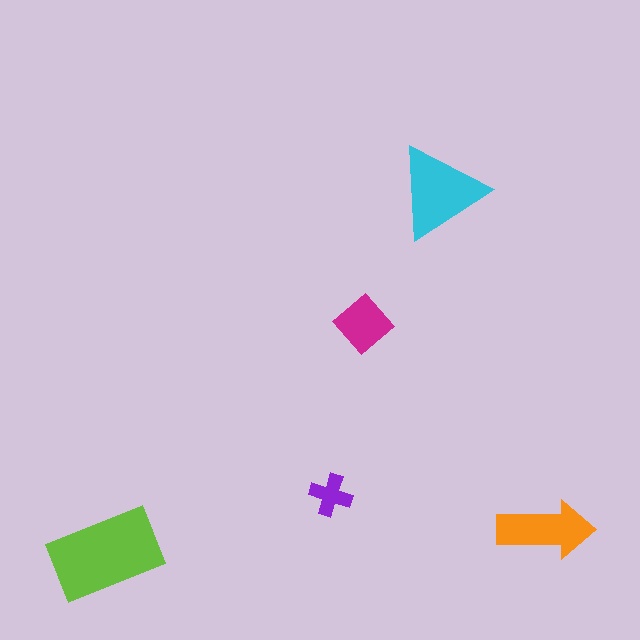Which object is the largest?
The lime rectangle.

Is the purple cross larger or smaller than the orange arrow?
Smaller.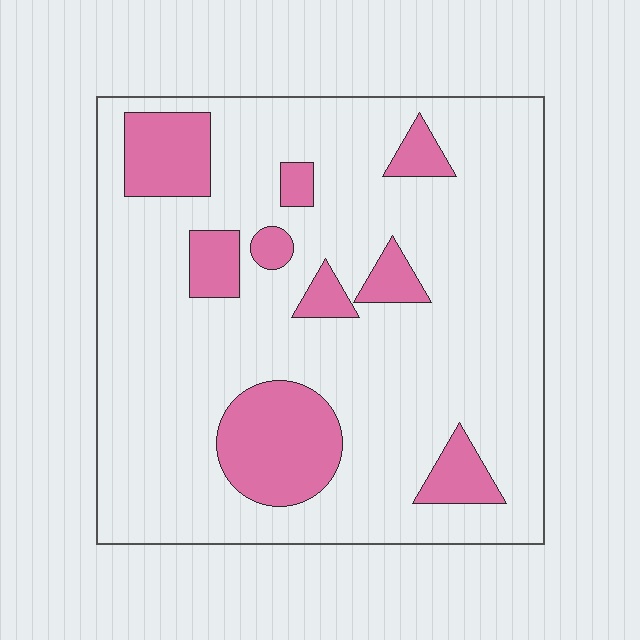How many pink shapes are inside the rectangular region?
9.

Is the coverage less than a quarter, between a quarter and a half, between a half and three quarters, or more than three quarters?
Less than a quarter.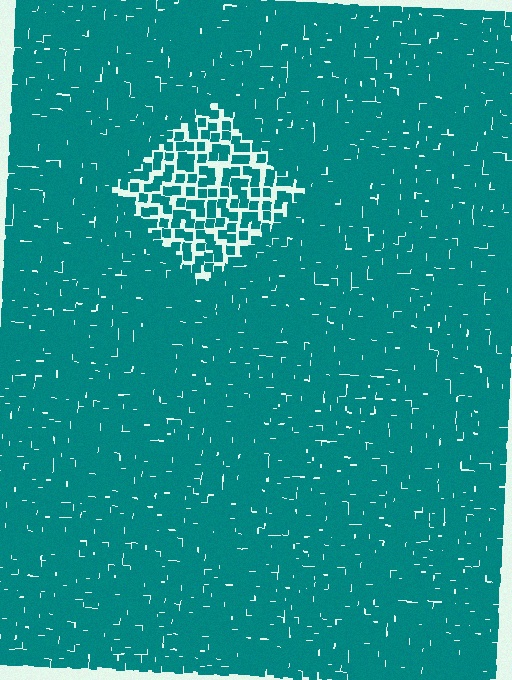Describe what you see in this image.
The image contains small teal elements arranged at two different densities. A diamond-shaped region is visible where the elements are less densely packed than the surrounding area.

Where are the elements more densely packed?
The elements are more densely packed outside the diamond boundary.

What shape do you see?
I see a diamond.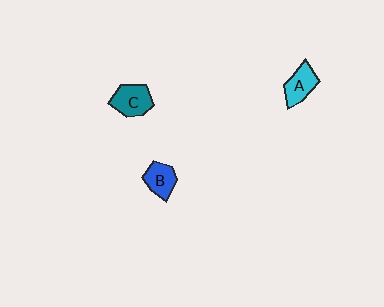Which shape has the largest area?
Shape C (teal).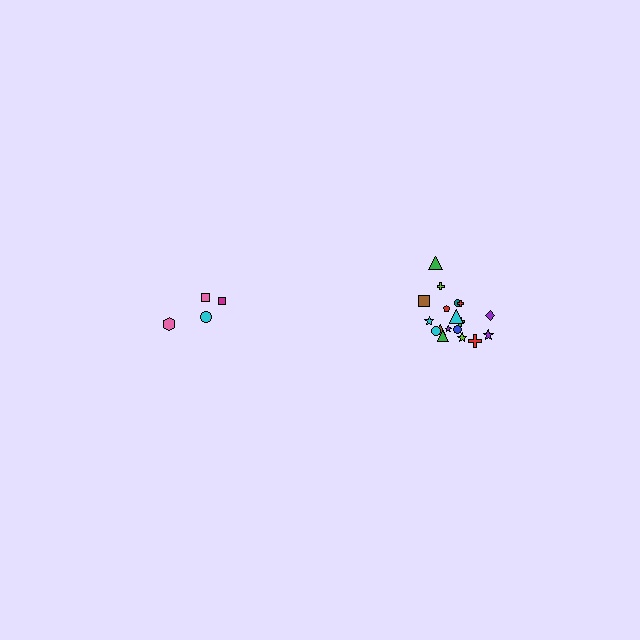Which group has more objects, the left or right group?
The right group.